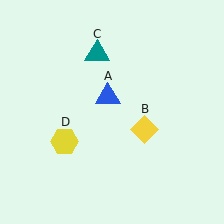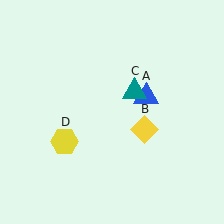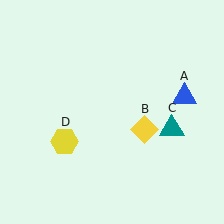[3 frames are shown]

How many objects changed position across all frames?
2 objects changed position: blue triangle (object A), teal triangle (object C).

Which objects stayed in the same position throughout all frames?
Yellow diamond (object B) and yellow hexagon (object D) remained stationary.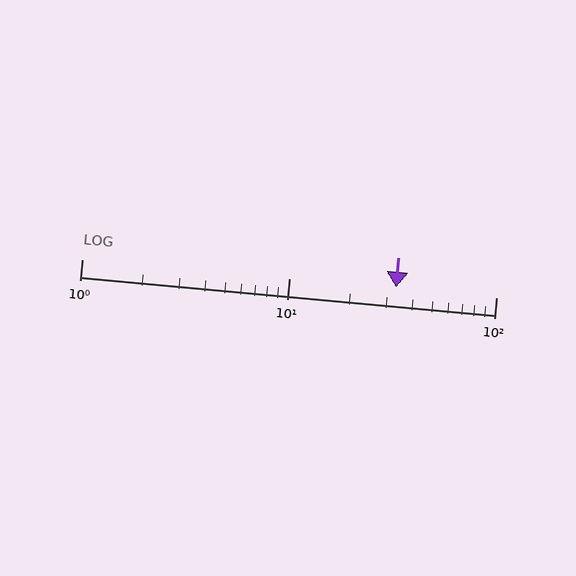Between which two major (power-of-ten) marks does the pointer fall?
The pointer is between 10 and 100.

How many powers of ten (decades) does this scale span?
The scale spans 2 decades, from 1 to 100.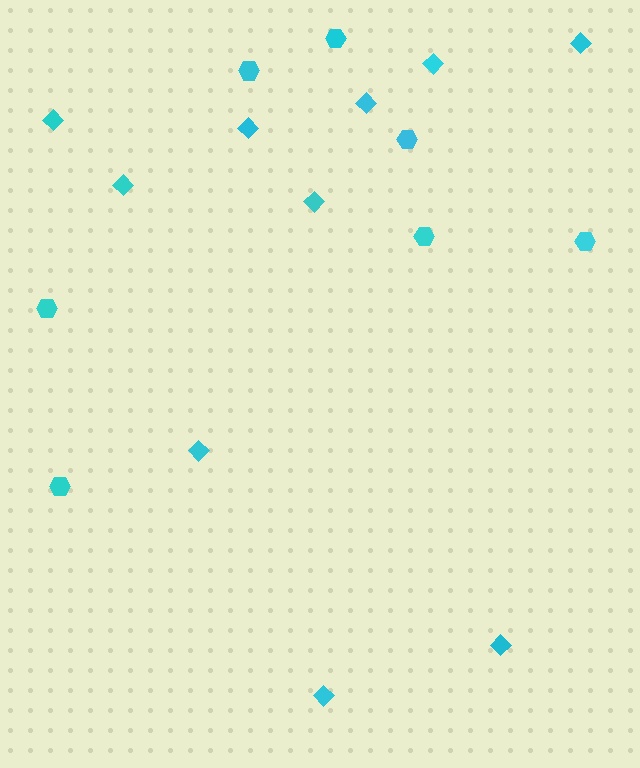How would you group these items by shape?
There are 2 groups: one group of diamonds (10) and one group of hexagons (7).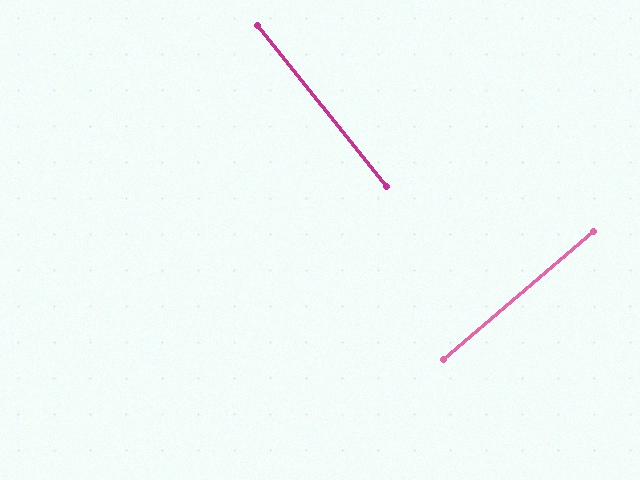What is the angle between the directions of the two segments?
Approximately 88 degrees.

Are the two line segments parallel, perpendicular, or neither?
Perpendicular — they meet at approximately 88°.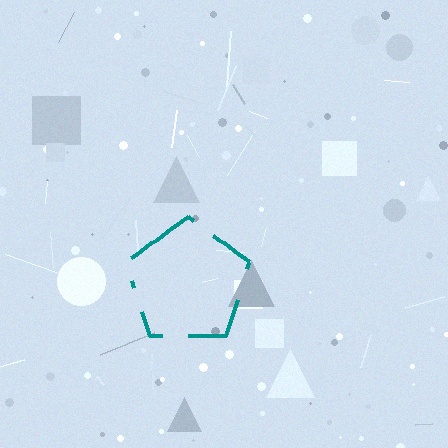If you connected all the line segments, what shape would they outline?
They would outline a pentagon.